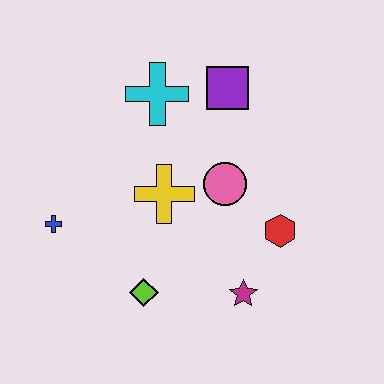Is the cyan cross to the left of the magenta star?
Yes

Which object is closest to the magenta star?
The red hexagon is closest to the magenta star.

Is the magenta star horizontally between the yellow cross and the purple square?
No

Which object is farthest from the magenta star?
The cyan cross is farthest from the magenta star.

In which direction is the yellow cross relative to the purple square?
The yellow cross is below the purple square.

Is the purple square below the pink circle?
No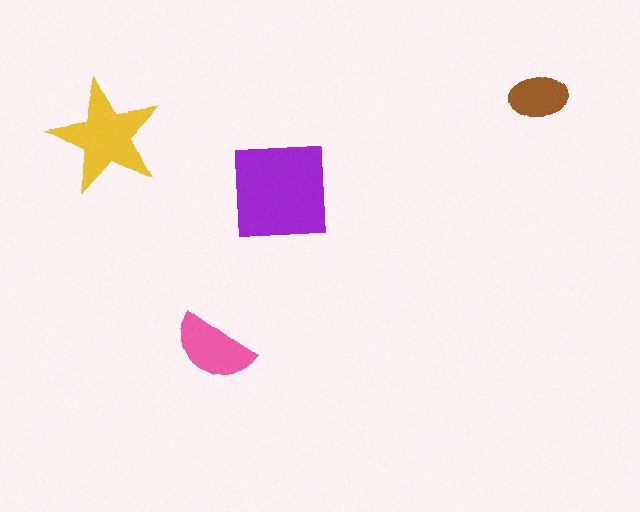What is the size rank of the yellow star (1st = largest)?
2nd.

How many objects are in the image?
There are 4 objects in the image.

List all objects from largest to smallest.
The purple square, the yellow star, the pink semicircle, the brown ellipse.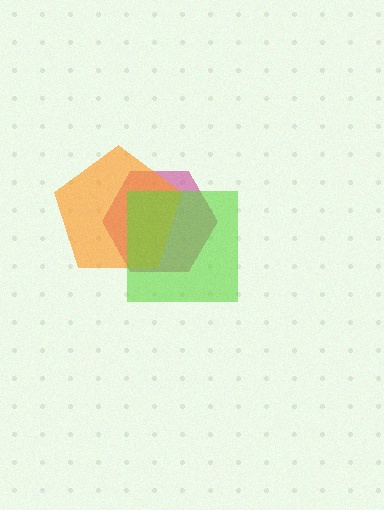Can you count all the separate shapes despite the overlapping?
Yes, there are 3 separate shapes.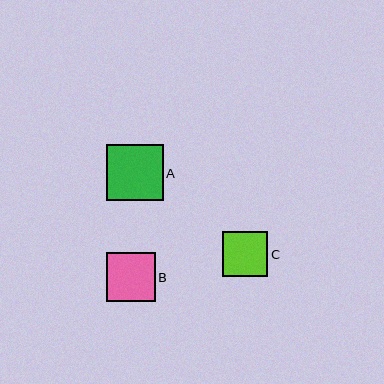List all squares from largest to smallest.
From largest to smallest: A, B, C.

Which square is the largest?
Square A is the largest with a size of approximately 56 pixels.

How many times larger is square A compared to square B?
Square A is approximately 1.1 times the size of square B.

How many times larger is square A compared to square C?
Square A is approximately 1.2 times the size of square C.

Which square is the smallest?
Square C is the smallest with a size of approximately 45 pixels.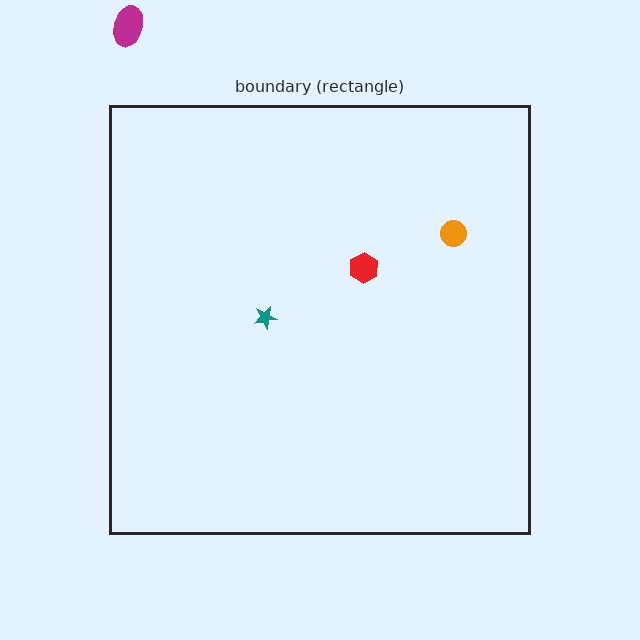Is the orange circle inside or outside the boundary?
Inside.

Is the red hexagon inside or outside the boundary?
Inside.